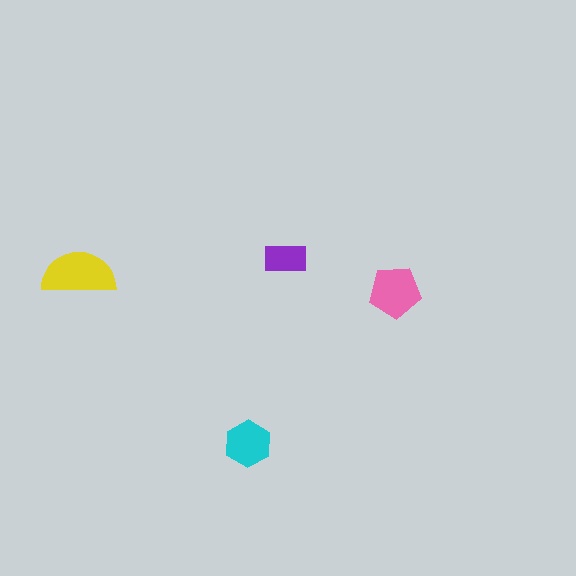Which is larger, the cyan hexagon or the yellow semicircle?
The yellow semicircle.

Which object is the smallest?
The purple rectangle.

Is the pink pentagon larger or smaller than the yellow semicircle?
Smaller.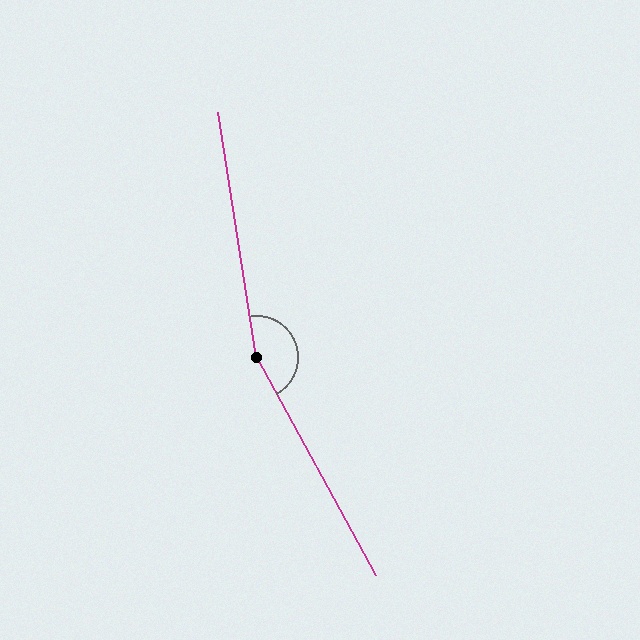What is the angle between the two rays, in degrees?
Approximately 160 degrees.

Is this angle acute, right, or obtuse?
It is obtuse.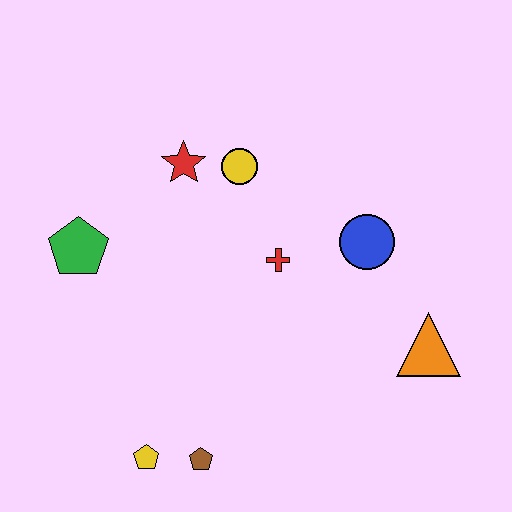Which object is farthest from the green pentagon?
The orange triangle is farthest from the green pentagon.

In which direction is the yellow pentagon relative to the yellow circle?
The yellow pentagon is below the yellow circle.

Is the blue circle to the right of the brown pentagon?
Yes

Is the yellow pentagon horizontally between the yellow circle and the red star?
No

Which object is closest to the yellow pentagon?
The brown pentagon is closest to the yellow pentagon.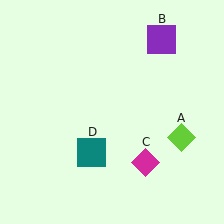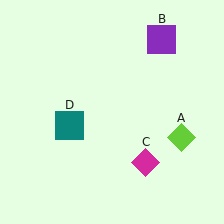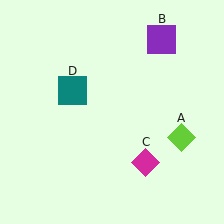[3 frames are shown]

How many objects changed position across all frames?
1 object changed position: teal square (object D).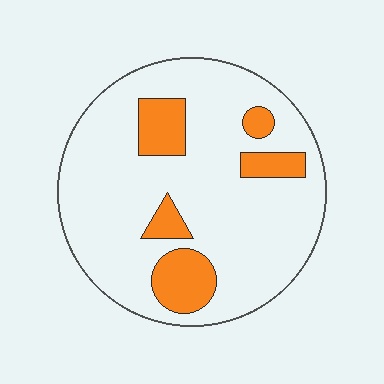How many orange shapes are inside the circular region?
5.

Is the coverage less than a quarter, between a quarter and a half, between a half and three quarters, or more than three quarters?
Less than a quarter.